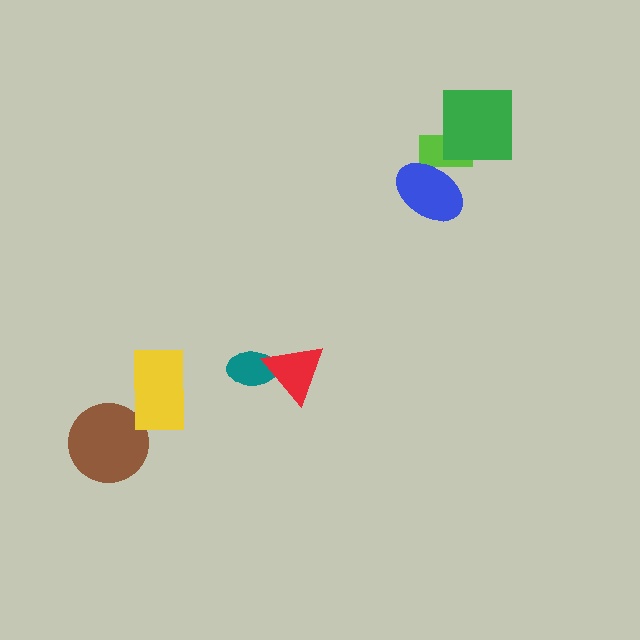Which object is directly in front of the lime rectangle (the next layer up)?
The blue ellipse is directly in front of the lime rectangle.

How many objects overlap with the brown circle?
0 objects overlap with the brown circle.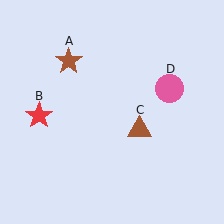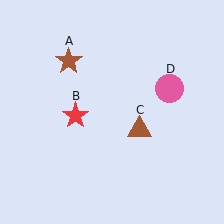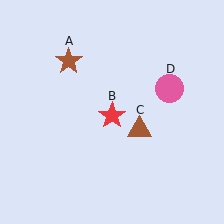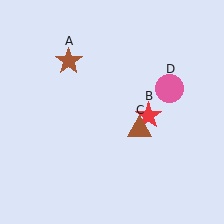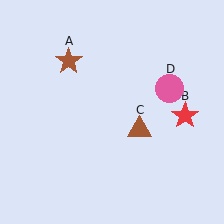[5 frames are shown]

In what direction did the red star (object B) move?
The red star (object B) moved right.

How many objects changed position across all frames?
1 object changed position: red star (object B).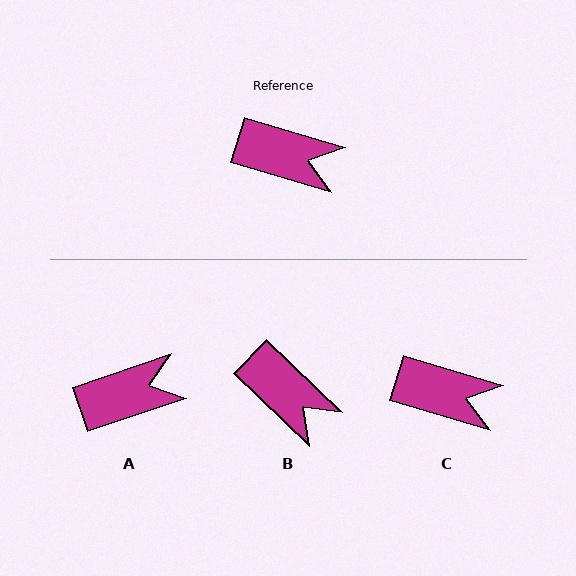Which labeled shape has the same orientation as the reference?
C.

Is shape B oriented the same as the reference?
No, it is off by about 27 degrees.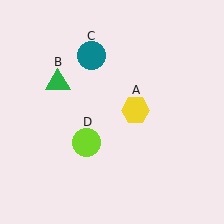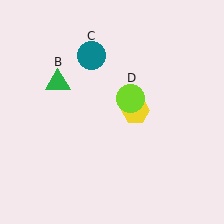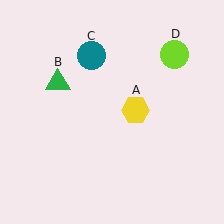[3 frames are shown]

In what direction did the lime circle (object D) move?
The lime circle (object D) moved up and to the right.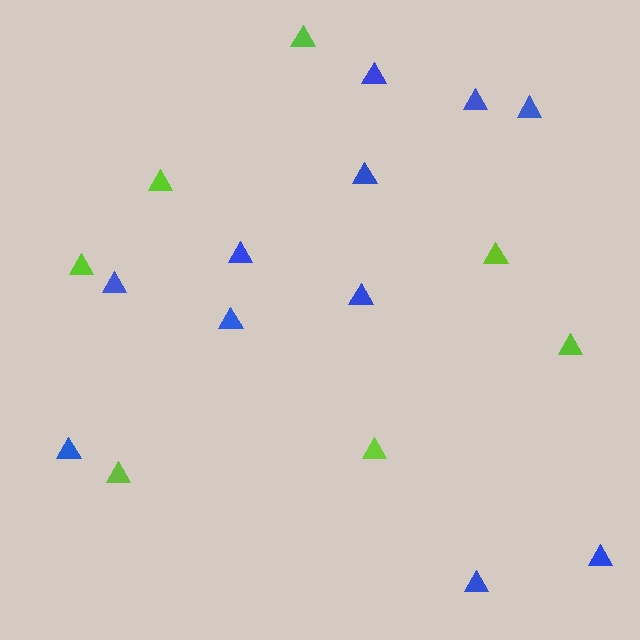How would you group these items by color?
There are 2 groups: one group of lime triangles (7) and one group of blue triangles (11).